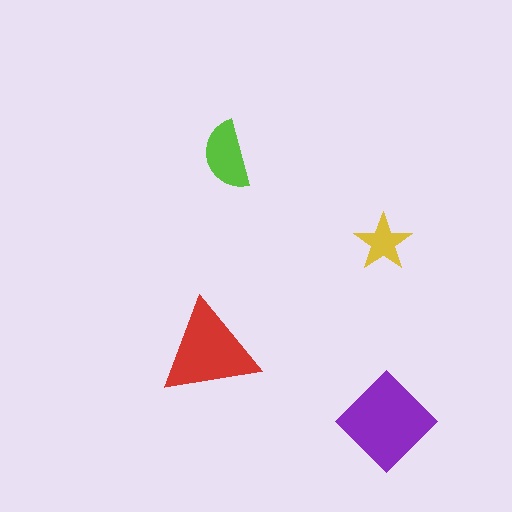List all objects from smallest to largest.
The yellow star, the lime semicircle, the red triangle, the purple diamond.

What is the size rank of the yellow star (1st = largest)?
4th.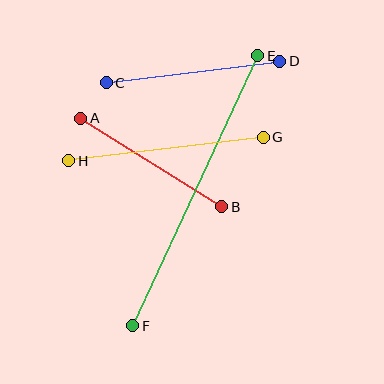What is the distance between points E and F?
The distance is approximately 297 pixels.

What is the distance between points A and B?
The distance is approximately 166 pixels.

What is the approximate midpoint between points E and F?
The midpoint is at approximately (195, 191) pixels.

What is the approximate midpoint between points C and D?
The midpoint is at approximately (193, 72) pixels.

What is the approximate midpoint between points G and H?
The midpoint is at approximately (166, 149) pixels.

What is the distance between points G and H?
The distance is approximately 196 pixels.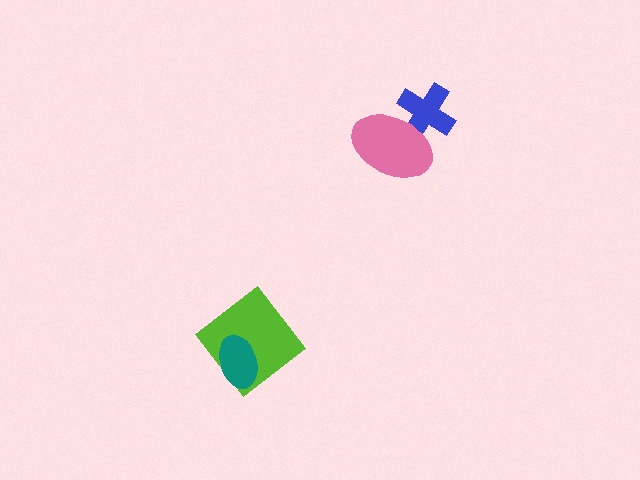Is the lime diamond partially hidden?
Yes, it is partially covered by another shape.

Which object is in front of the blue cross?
The pink ellipse is in front of the blue cross.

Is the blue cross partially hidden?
Yes, it is partially covered by another shape.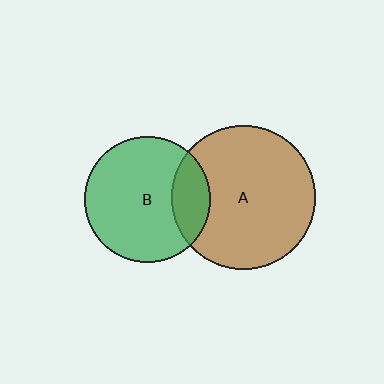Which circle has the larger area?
Circle A (brown).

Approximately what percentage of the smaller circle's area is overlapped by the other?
Approximately 20%.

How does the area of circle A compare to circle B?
Approximately 1.3 times.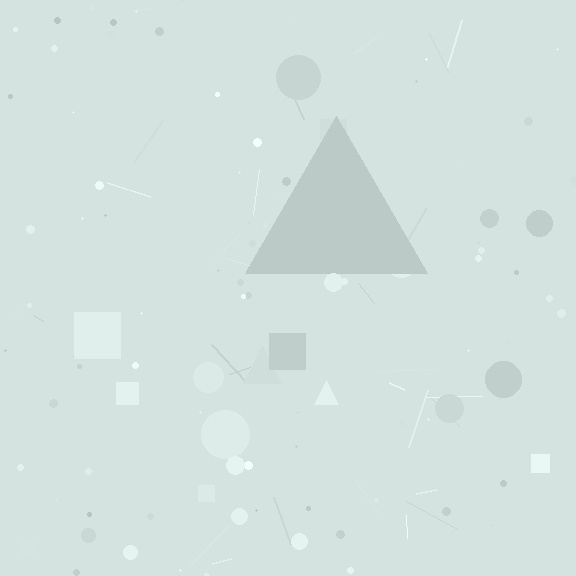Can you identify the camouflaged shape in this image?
The camouflaged shape is a triangle.